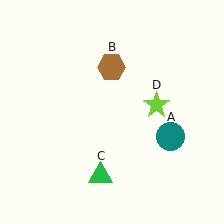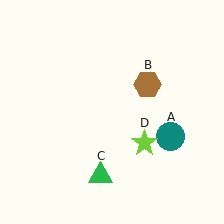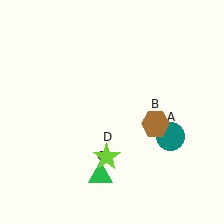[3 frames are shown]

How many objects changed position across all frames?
2 objects changed position: brown hexagon (object B), lime star (object D).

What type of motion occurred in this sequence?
The brown hexagon (object B), lime star (object D) rotated clockwise around the center of the scene.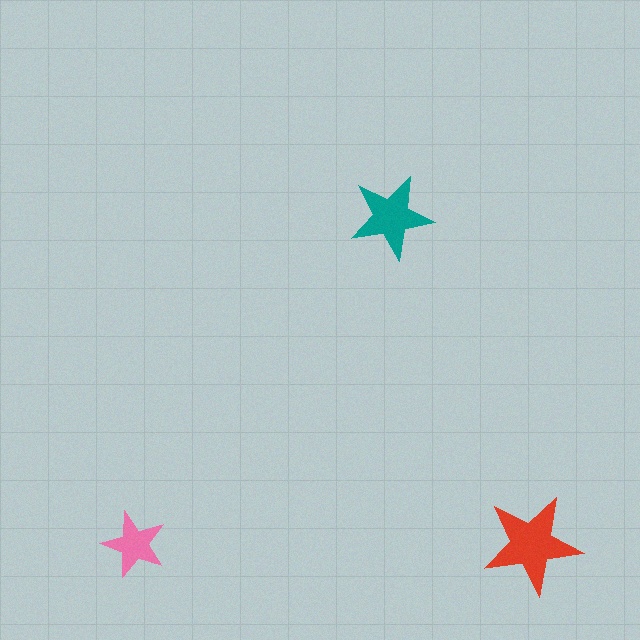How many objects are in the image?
There are 3 objects in the image.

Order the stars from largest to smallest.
the red one, the teal one, the pink one.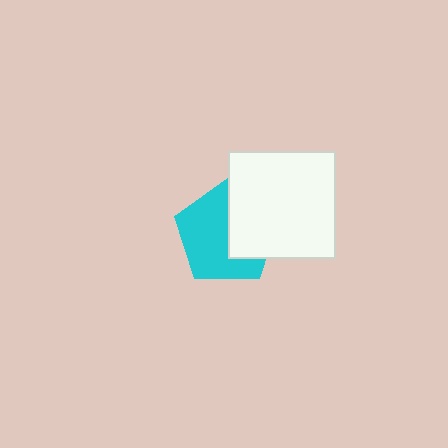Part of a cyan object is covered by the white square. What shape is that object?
It is a pentagon.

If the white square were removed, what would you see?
You would see the complete cyan pentagon.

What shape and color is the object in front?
The object in front is a white square.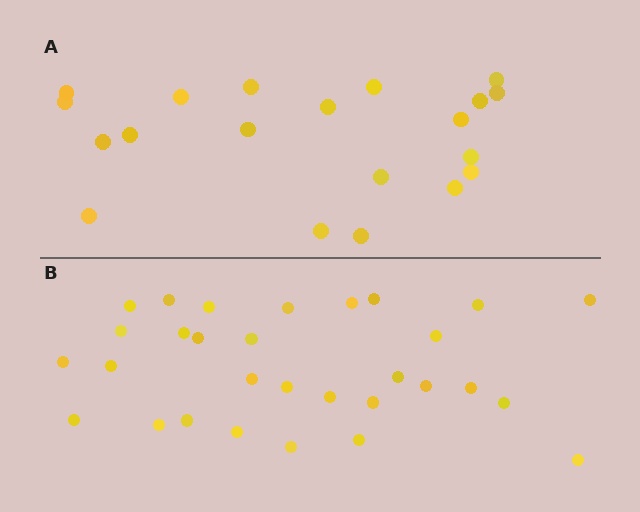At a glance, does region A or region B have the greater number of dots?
Region B (the bottom region) has more dots.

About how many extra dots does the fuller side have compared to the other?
Region B has roughly 10 or so more dots than region A.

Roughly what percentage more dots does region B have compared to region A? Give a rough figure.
About 50% more.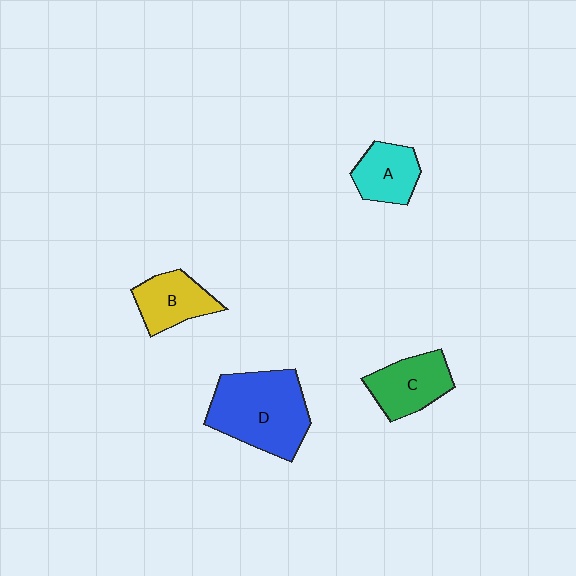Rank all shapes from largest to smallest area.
From largest to smallest: D (blue), C (green), B (yellow), A (cyan).